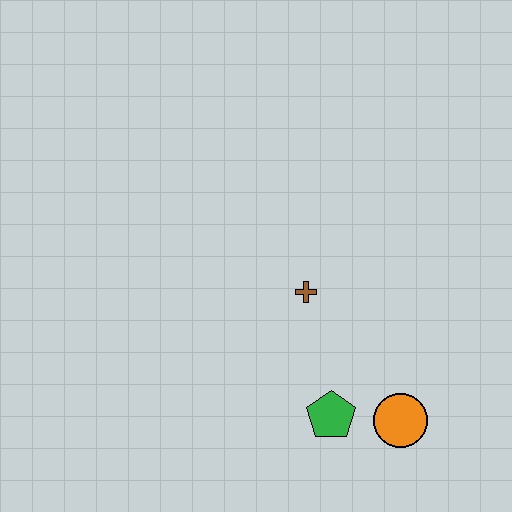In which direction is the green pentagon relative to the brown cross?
The green pentagon is below the brown cross.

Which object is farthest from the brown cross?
The orange circle is farthest from the brown cross.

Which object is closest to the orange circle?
The green pentagon is closest to the orange circle.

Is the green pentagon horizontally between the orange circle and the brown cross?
Yes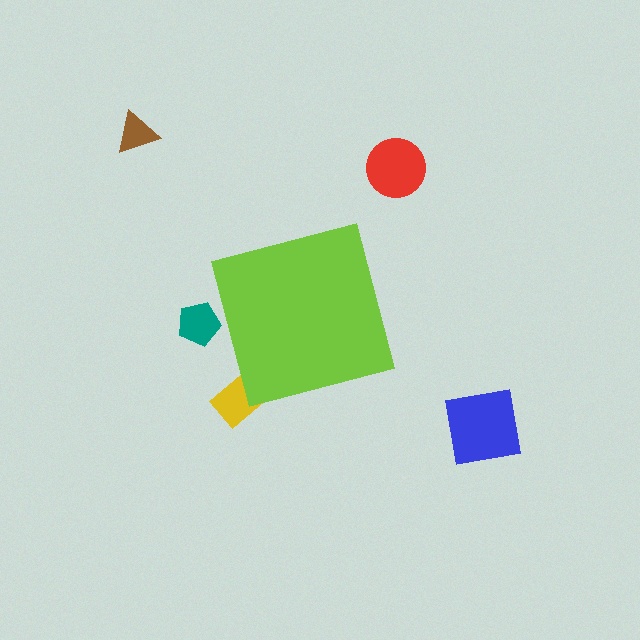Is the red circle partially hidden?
No, the red circle is fully visible.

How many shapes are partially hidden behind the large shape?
2 shapes are partially hidden.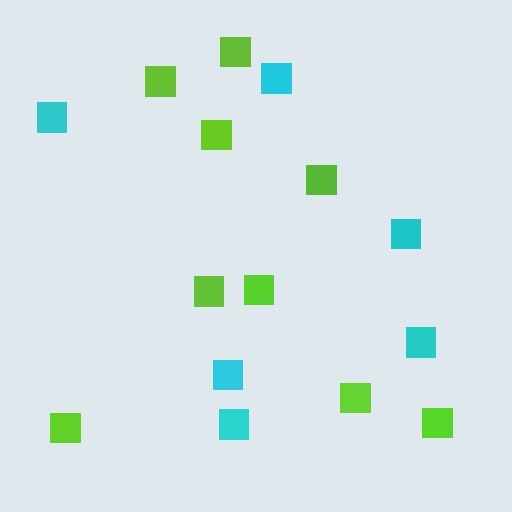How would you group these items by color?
There are 2 groups: one group of cyan squares (6) and one group of lime squares (9).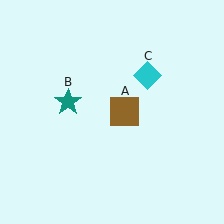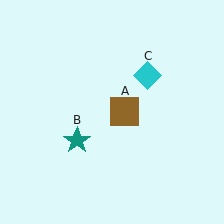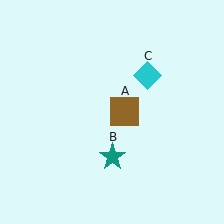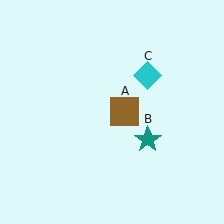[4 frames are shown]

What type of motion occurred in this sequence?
The teal star (object B) rotated counterclockwise around the center of the scene.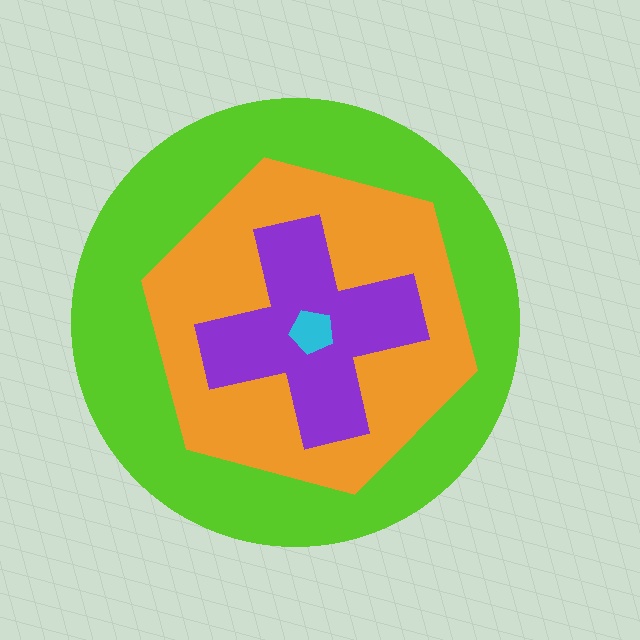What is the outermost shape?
The lime circle.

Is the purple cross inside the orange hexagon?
Yes.